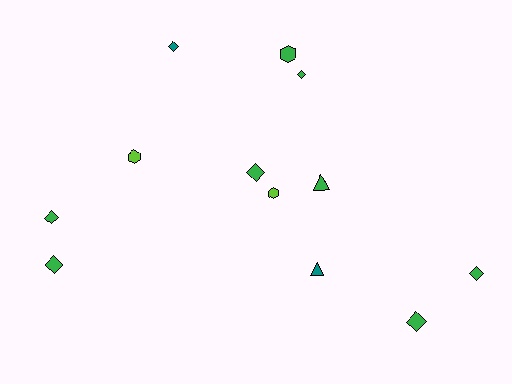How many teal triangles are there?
There is 1 teal triangle.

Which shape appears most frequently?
Diamond, with 7 objects.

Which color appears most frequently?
Green, with 8 objects.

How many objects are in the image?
There are 12 objects.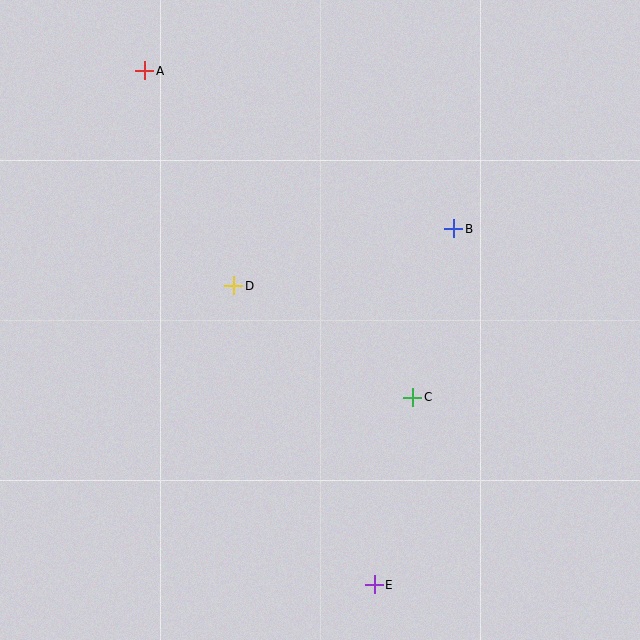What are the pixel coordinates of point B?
Point B is at (454, 229).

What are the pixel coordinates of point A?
Point A is at (145, 71).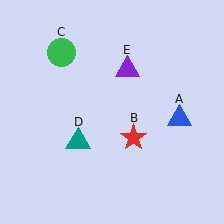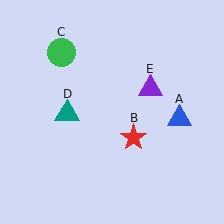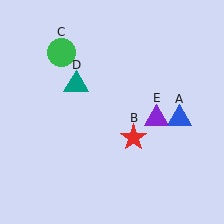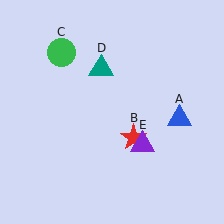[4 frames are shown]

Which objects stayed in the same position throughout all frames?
Blue triangle (object A) and red star (object B) and green circle (object C) remained stationary.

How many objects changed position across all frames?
2 objects changed position: teal triangle (object D), purple triangle (object E).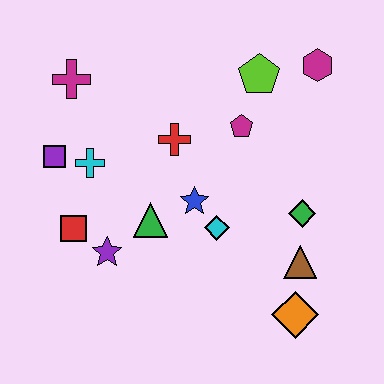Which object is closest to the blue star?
The cyan diamond is closest to the blue star.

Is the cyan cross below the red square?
No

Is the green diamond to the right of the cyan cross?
Yes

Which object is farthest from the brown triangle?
The magenta cross is farthest from the brown triangle.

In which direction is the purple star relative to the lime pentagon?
The purple star is below the lime pentagon.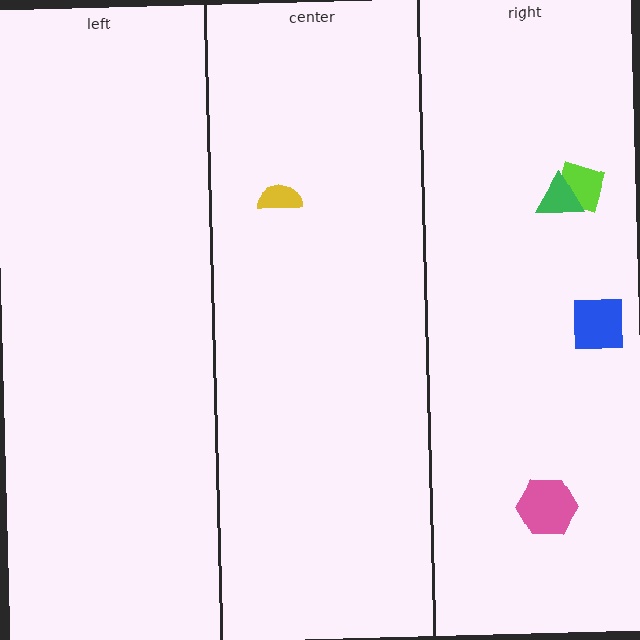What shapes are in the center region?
The yellow semicircle.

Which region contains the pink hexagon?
The right region.